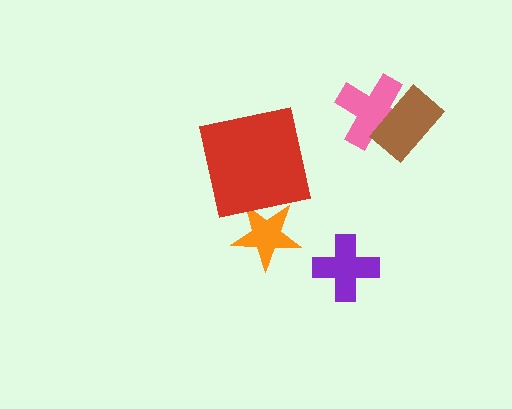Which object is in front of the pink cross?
The brown rectangle is in front of the pink cross.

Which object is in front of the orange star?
The red square is in front of the orange star.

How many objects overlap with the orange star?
1 object overlaps with the orange star.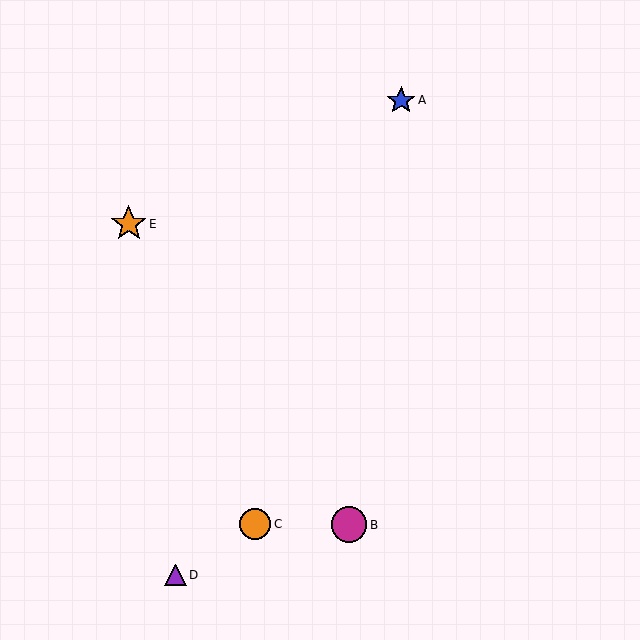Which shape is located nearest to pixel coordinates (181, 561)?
The purple triangle (labeled D) at (175, 575) is nearest to that location.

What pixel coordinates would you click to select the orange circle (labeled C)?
Click at (255, 524) to select the orange circle C.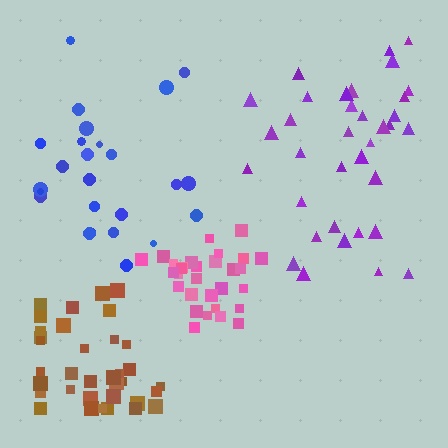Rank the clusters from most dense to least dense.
pink, brown, purple, blue.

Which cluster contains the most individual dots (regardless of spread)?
Purple (35).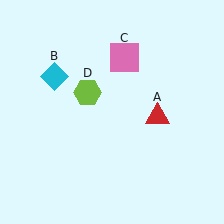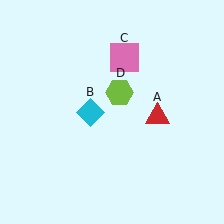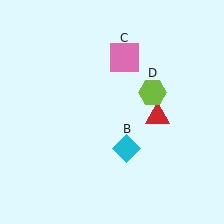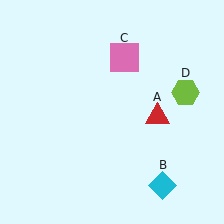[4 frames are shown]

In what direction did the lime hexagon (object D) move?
The lime hexagon (object D) moved right.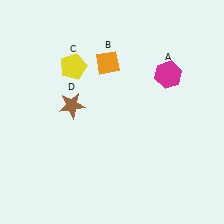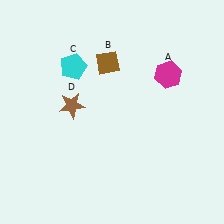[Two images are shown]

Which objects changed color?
B changed from orange to brown. C changed from yellow to cyan.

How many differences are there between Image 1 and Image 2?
There are 2 differences between the two images.